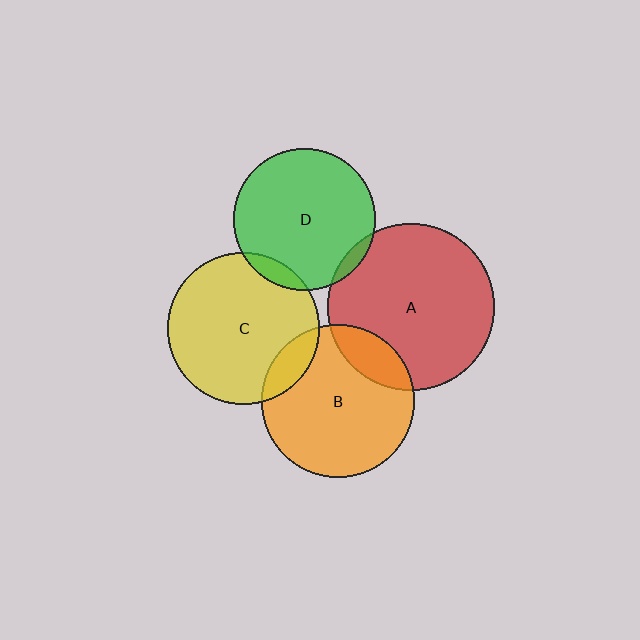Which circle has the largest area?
Circle A (red).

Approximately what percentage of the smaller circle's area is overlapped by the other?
Approximately 10%.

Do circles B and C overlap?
Yes.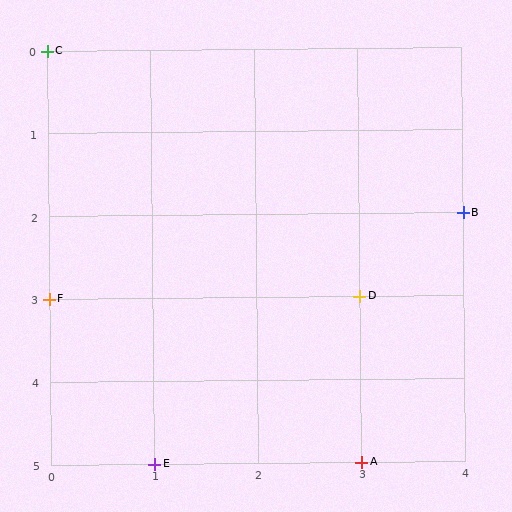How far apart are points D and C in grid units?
Points D and C are 3 columns and 3 rows apart (about 4.2 grid units diagonally).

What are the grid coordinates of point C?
Point C is at grid coordinates (0, 0).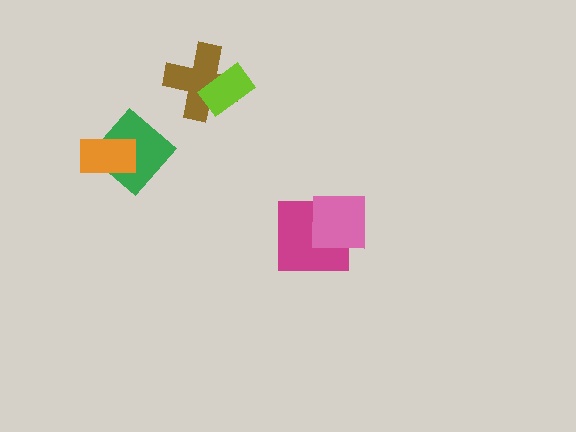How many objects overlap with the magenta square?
1 object overlaps with the magenta square.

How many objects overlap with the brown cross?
1 object overlaps with the brown cross.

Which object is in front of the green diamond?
The orange rectangle is in front of the green diamond.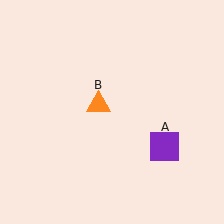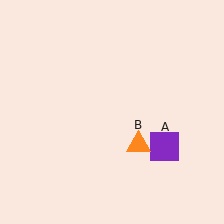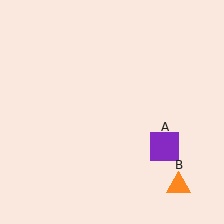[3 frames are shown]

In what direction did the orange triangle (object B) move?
The orange triangle (object B) moved down and to the right.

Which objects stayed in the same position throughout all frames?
Purple square (object A) remained stationary.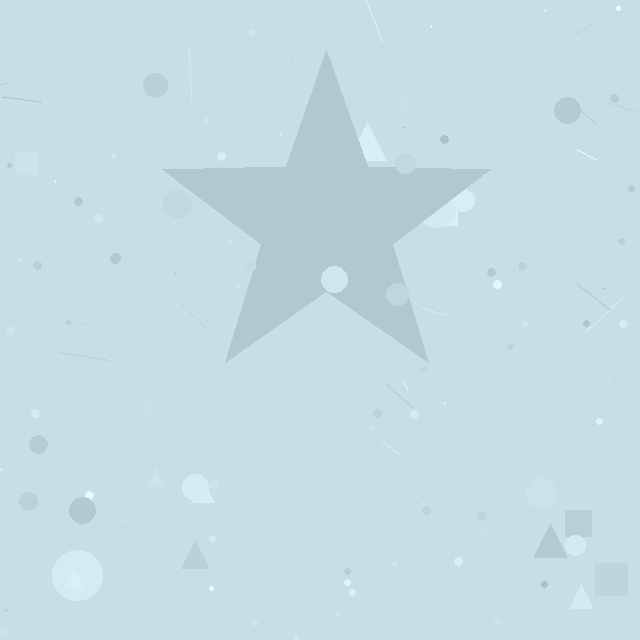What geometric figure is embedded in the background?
A star is embedded in the background.